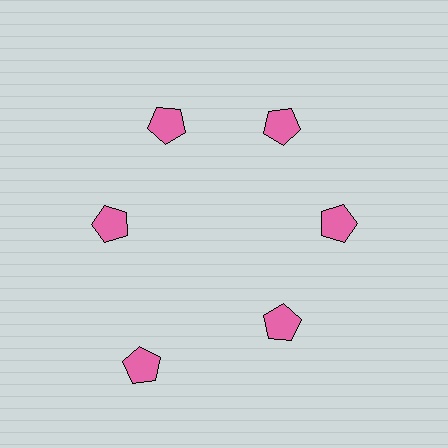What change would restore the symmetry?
The symmetry would be restored by moving it inward, back onto the ring so that all 6 pentagons sit at equal angles and equal distance from the center.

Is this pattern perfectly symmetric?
No. The 6 pink pentagons are arranged in a ring, but one element near the 7 o'clock position is pushed outward from the center, breaking the 6-fold rotational symmetry.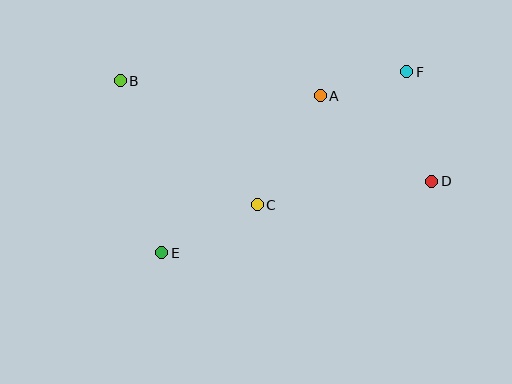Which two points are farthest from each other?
Points B and D are farthest from each other.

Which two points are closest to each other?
Points A and F are closest to each other.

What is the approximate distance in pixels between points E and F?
The distance between E and F is approximately 305 pixels.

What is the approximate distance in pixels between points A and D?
The distance between A and D is approximately 141 pixels.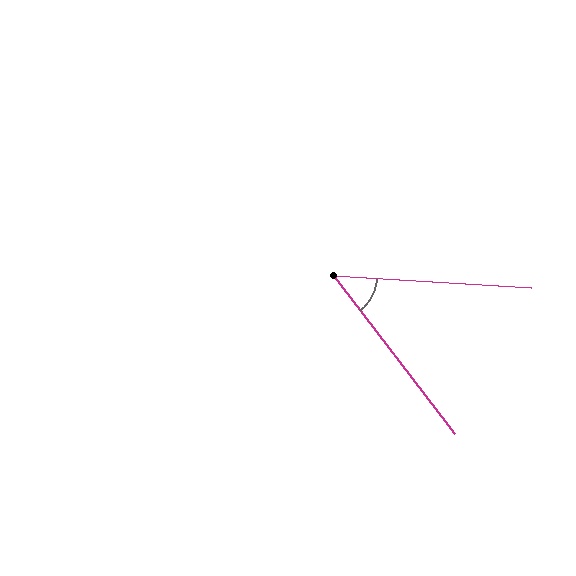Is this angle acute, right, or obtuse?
It is acute.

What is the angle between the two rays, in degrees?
Approximately 49 degrees.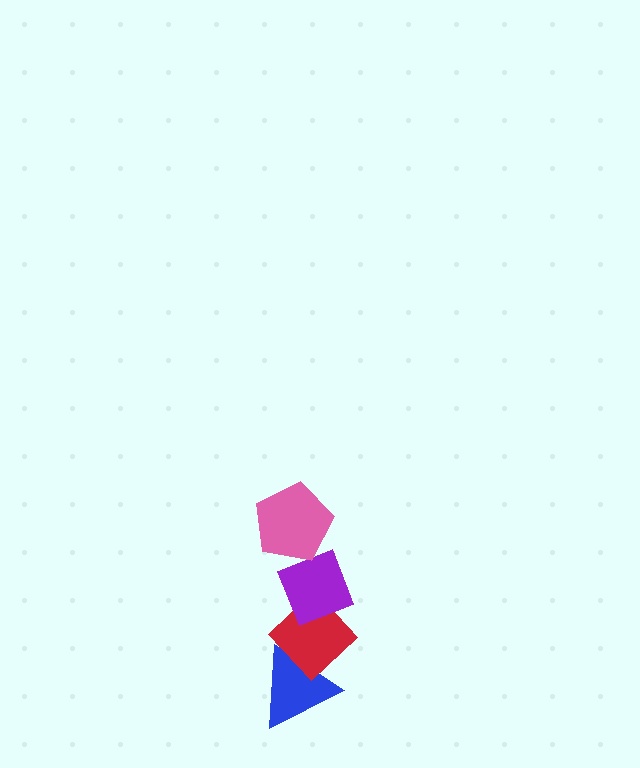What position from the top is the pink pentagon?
The pink pentagon is 1st from the top.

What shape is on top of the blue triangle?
The red diamond is on top of the blue triangle.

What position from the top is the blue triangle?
The blue triangle is 4th from the top.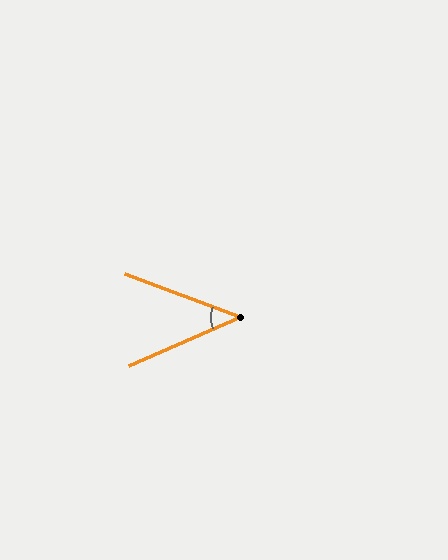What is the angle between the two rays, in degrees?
Approximately 44 degrees.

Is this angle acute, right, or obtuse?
It is acute.